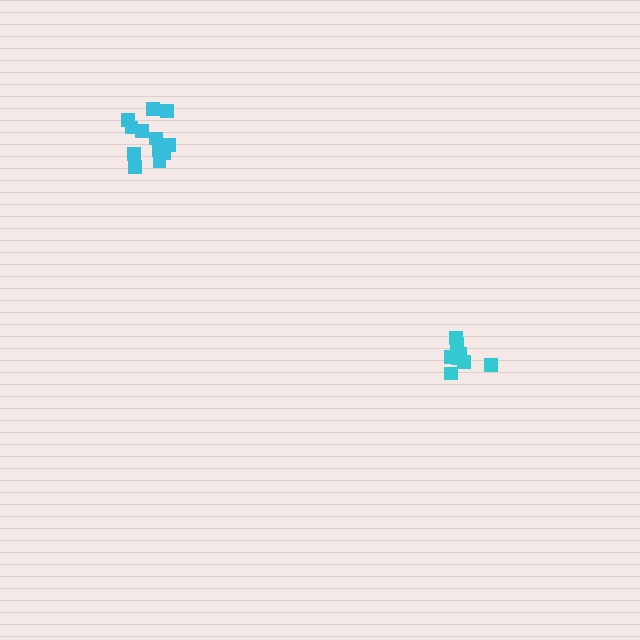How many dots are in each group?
Group 1: 8 dots, Group 2: 12 dots (20 total).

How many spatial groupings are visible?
There are 2 spatial groupings.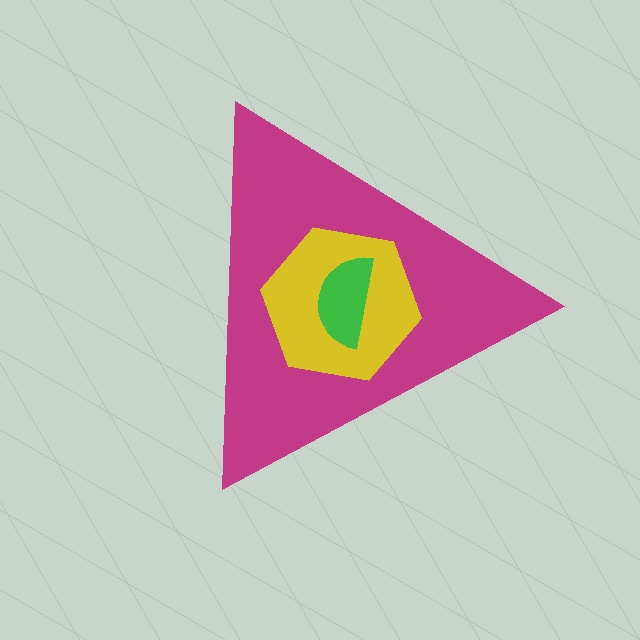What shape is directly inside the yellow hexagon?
The green semicircle.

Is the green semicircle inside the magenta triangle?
Yes.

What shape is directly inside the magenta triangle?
The yellow hexagon.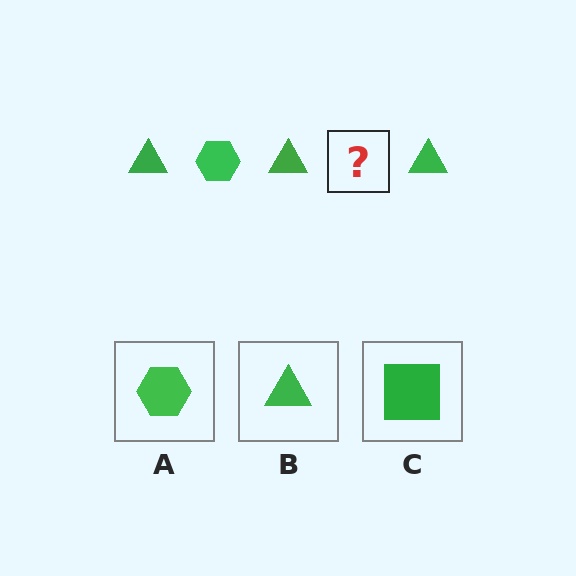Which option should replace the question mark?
Option A.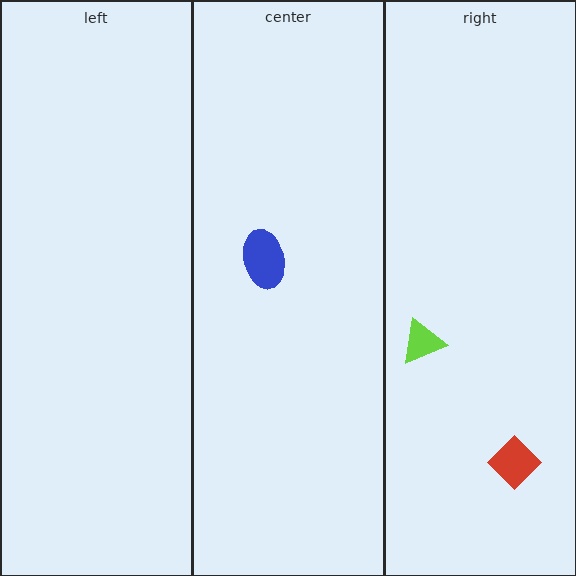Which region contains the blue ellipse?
The center region.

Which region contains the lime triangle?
The right region.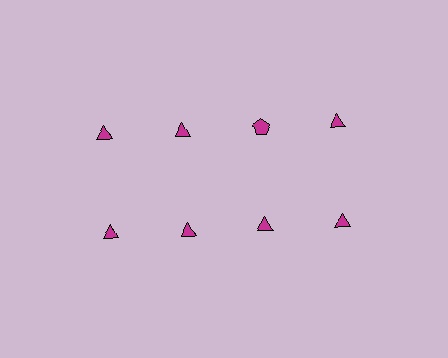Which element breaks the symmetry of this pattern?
The magenta pentagon in the top row, center column breaks the symmetry. All other shapes are magenta triangles.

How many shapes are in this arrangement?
There are 8 shapes arranged in a grid pattern.